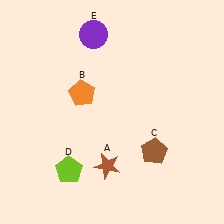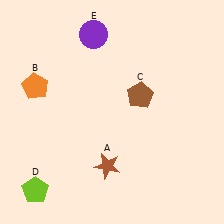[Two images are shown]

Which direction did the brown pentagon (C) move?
The brown pentagon (C) moved up.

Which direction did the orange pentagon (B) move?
The orange pentagon (B) moved left.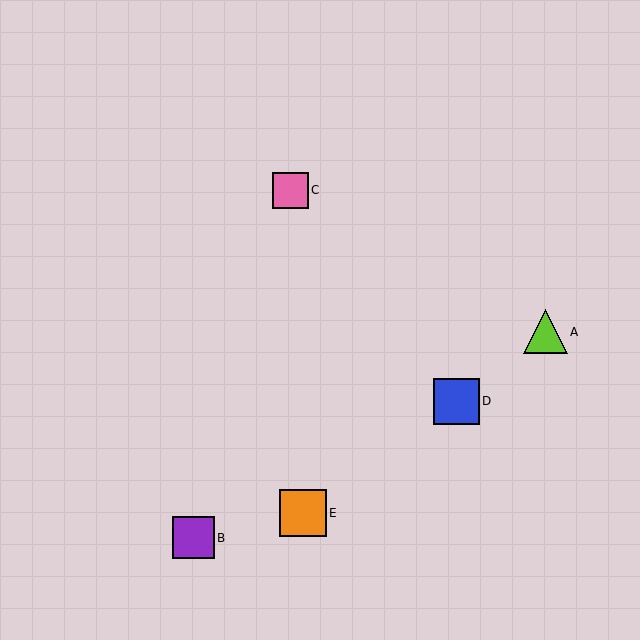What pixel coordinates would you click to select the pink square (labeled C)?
Click at (290, 190) to select the pink square C.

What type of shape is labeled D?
Shape D is a blue square.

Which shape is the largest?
The orange square (labeled E) is the largest.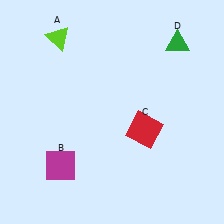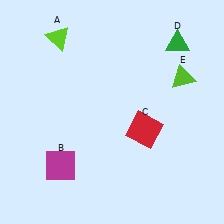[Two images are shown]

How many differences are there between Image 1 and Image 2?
There is 1 difference between the two images.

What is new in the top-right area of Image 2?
A lime triangle (E) was added in the top-right area of Image 2.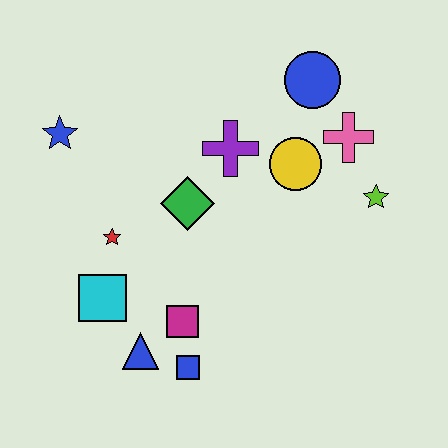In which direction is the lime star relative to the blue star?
The lime star is to the right of the blue star.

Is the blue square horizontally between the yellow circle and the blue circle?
No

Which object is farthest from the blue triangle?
The blue circle is farthest from the blue triangle.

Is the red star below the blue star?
Yes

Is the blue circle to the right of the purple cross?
Yes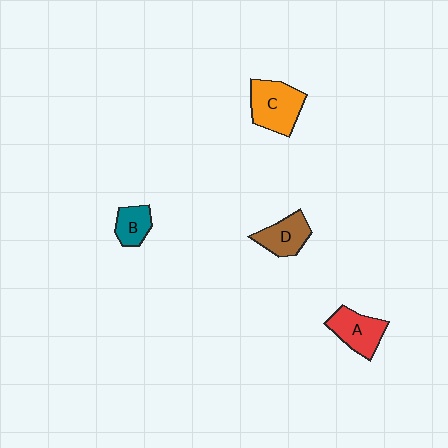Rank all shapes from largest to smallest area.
From largest to smallest: C (orange), A (red), D (brown), B (teal).